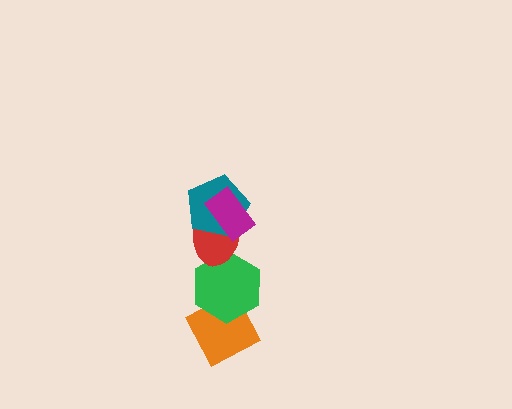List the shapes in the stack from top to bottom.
From top to bottom: the magenta rectangle, the teal pentagon, the red ellipse, the green hexagon, the orange diamond.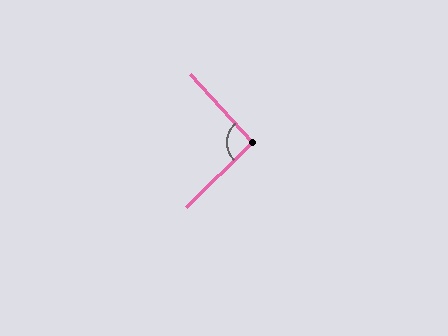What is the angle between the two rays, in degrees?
Approximately 92 degrees.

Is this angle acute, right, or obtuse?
It is approximately a right angle.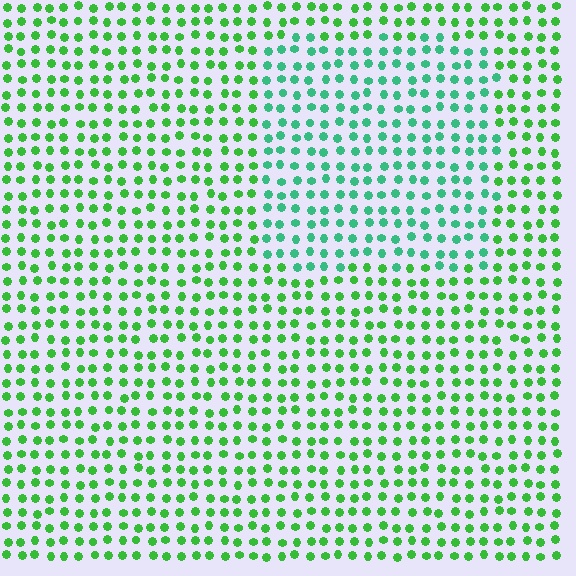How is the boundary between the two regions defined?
The boundary is defined purely by a slight shift in hue (about 34 degrees). Spacing, size, and orientation are identical on both sides.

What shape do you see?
I see a rectangle.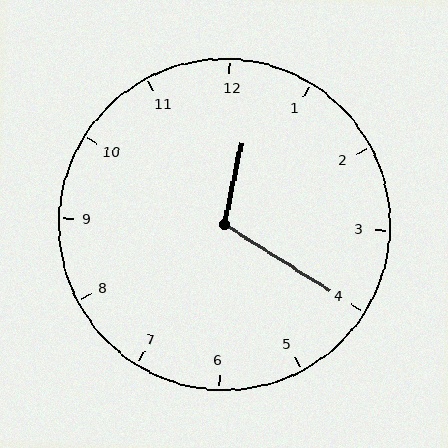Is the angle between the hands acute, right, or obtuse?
It is obtuse.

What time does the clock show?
12:20.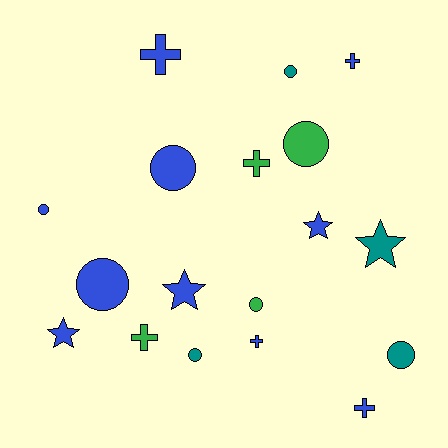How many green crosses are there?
There are 2 green crosses.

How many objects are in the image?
There are 18 objects.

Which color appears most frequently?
Blue, with 10 objects.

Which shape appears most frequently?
Circle, with 8 objects.